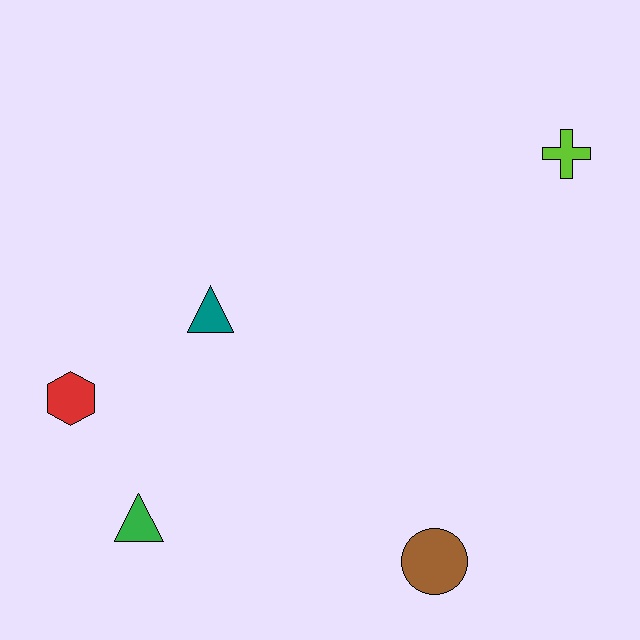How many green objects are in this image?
There is 1 green object.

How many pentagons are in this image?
There are no pentagons.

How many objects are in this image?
There are 5 objects.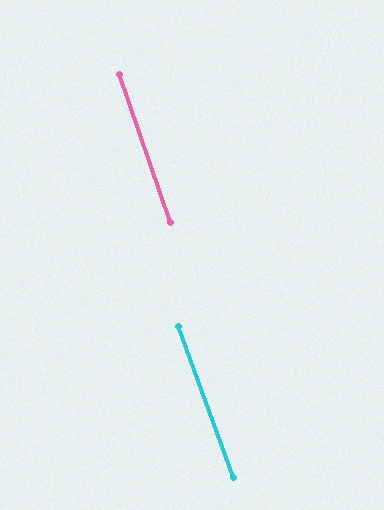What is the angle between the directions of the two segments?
Approximately 2 degrees.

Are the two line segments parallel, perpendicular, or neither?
Parallel — their directions differ by only 1.6°.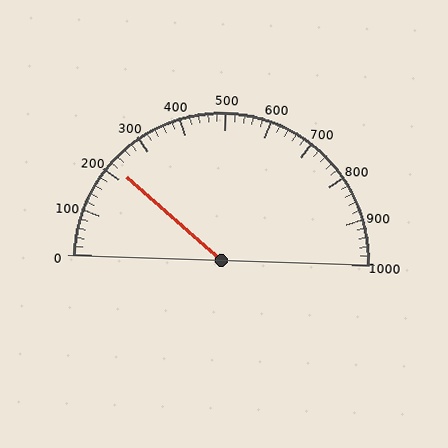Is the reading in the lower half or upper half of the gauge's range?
The reading is in the lower half of the range (0 to 1000).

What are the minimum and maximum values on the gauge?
The gauge ranges from 0 to 1000.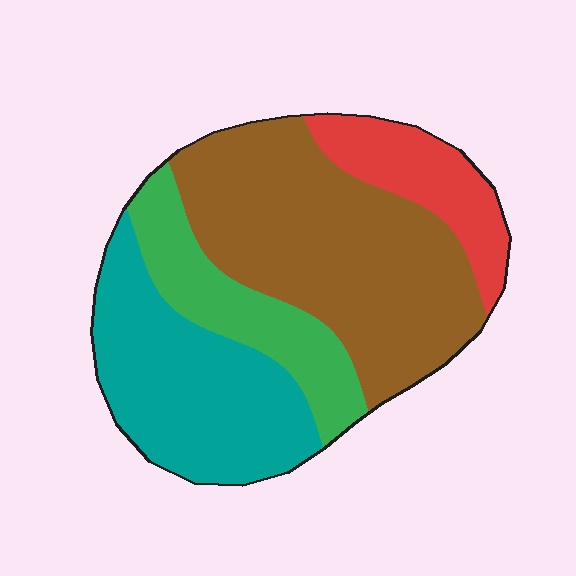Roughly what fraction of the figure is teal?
Teal takes up between a sixth and a third of the figure.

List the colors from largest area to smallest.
From largest to smallest: brown, teal, green, red.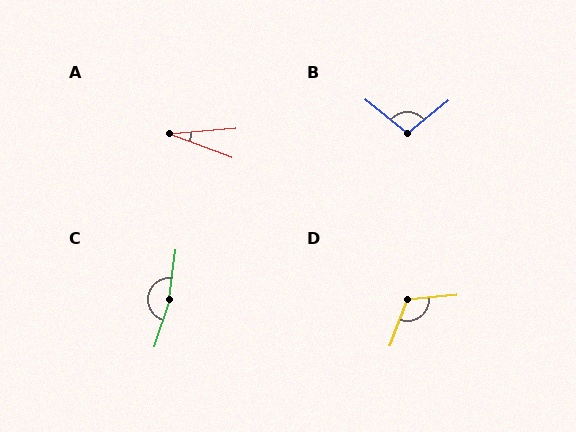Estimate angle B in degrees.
Approximately 102 degrees.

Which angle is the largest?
C, at approximately 169 degrees.